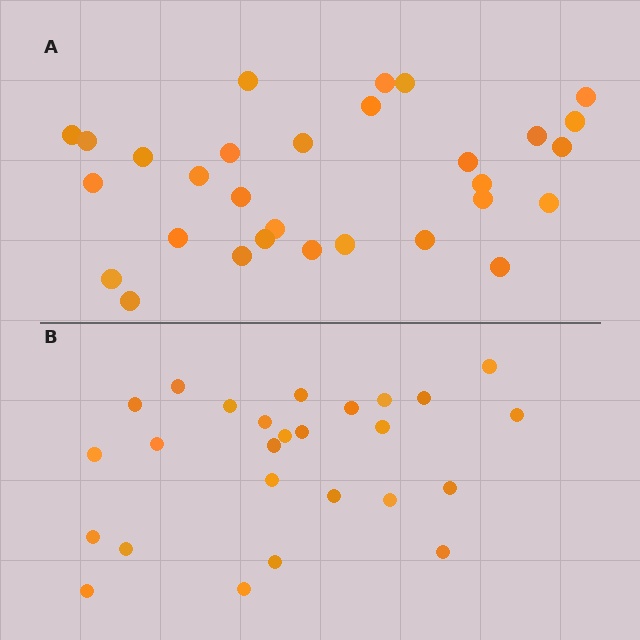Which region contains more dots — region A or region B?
Region A (the top region) has more dots.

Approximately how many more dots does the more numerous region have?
Region A has about 4 more dots than region B.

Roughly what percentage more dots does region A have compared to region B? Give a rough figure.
About 15% more.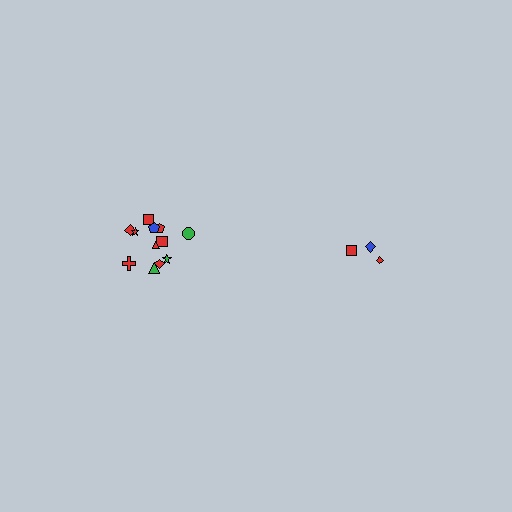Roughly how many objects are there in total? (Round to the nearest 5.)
Roughly 15 objects in total.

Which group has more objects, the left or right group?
The left group.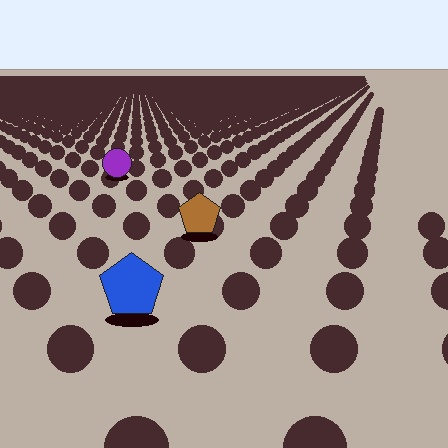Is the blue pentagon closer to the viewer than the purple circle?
Yes. The blue pentagon is closer — you can tell from the texture gradient: the ground texture is coarser near it.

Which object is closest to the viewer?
The blue pentagon is closest. The texture marks near it are larger and more spread out.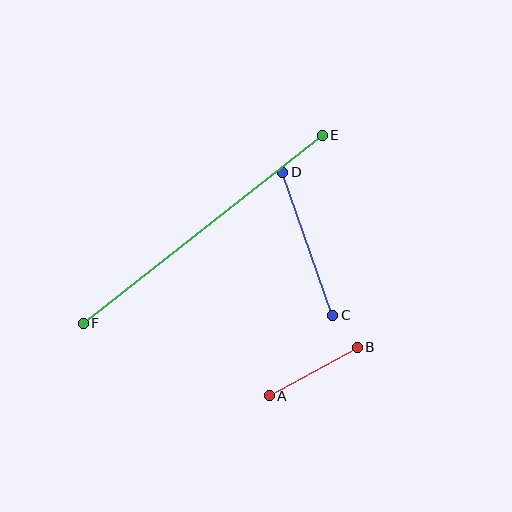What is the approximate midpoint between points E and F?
The midpoint is at approximately (203, 229) pixels.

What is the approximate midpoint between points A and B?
The midpoint is at approximately (313, 371) pixels.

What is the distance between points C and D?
The distance is approximately 152 pixels.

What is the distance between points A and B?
The distance is approximately 100 pixels.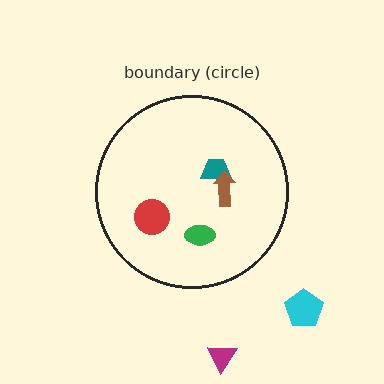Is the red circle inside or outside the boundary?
Inside.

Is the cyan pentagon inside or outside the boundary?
Outside.